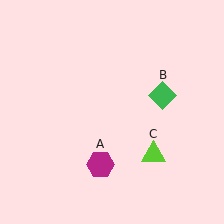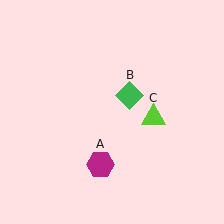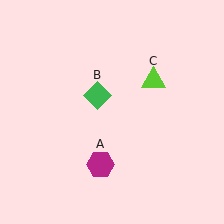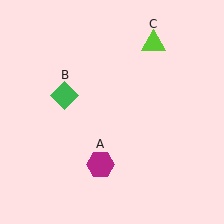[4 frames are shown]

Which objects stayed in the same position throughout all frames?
Magenta hexagon (object A) remained stationary.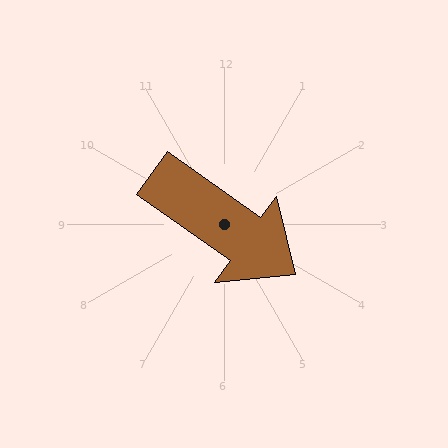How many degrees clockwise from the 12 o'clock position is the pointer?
Approximately 125 degrees.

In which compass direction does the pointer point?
Southeast.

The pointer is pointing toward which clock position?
Roughly 4 o'clock.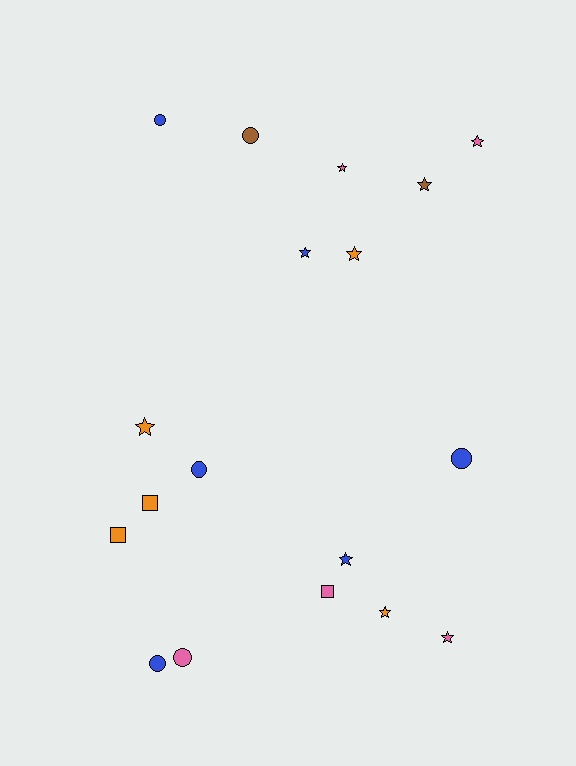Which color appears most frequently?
Blue, with 6 objects.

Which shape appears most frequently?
Star, with 9 objects.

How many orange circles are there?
There are no orange circles.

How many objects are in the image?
There are 18 objects.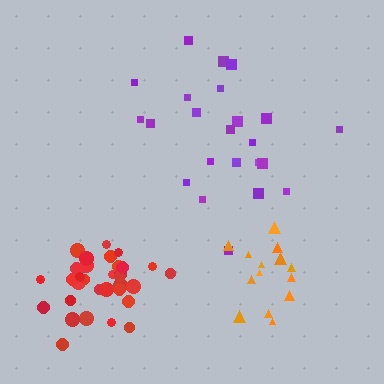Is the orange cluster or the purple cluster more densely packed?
Orange.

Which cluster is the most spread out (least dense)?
Purple.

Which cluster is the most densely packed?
Red.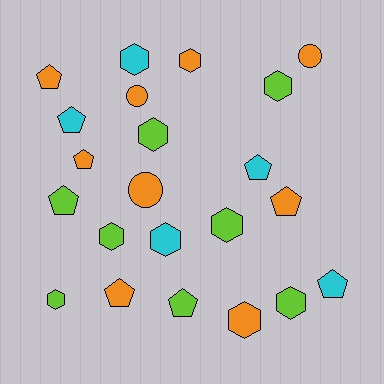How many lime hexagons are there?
There are 6 lime hexagons.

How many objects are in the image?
There are 22 objects.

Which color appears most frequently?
Orange, with 9 objects.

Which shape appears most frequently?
Hexagon, with 10 objects.